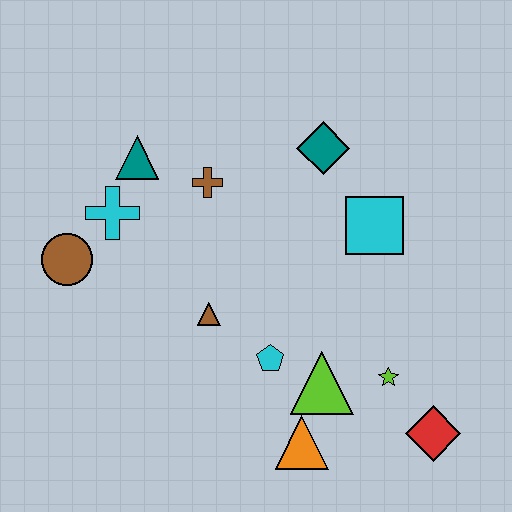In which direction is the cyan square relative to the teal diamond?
The cyan square is below the teal diamond.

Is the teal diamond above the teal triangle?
Yes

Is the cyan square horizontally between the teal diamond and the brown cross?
No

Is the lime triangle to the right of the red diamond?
No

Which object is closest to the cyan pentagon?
The lime triangle is closest to the cyan pentagon.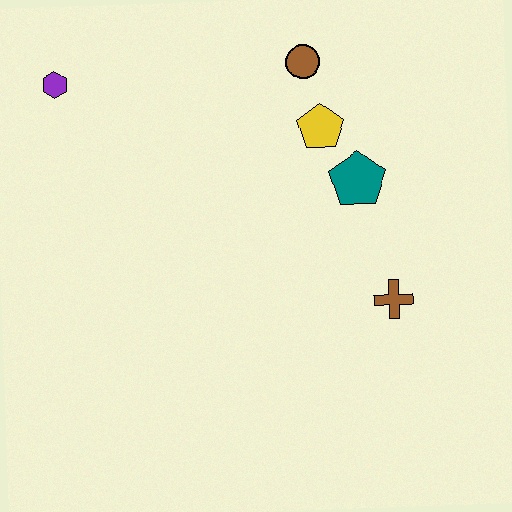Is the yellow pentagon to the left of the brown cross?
Yes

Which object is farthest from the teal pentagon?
The purple hexagon is farthest from the teal pentagon.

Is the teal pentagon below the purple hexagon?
Yes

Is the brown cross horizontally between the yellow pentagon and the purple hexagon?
No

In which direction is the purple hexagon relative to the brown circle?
The purple hexagon is to the left of the brown circle.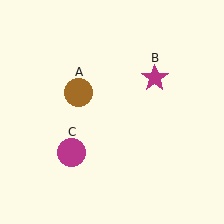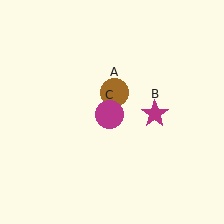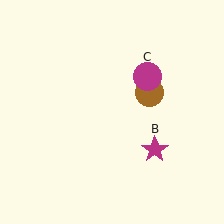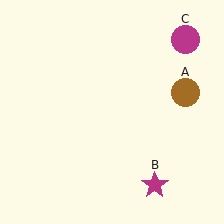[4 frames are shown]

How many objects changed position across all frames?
3 objects changed position: brown circle (object A), magenta star (object B), magenta circle (object C).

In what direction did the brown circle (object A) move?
The brown circle (object A) moved right.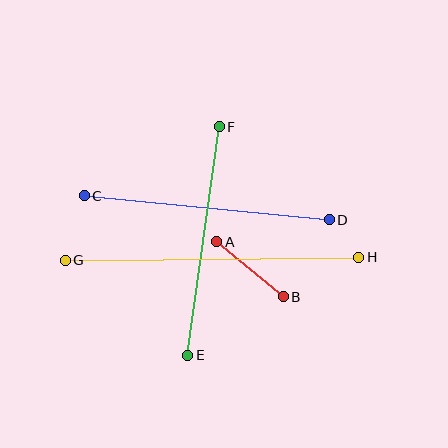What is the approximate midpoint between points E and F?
The midpoint is at approximately (204, 241) pixels.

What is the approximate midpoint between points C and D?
The midpoint is at approximately (207, 208) pixels.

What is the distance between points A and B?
The distance is approximately 87 pixels.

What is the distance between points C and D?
The distance is approximately 246 pixels.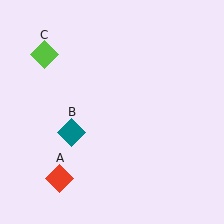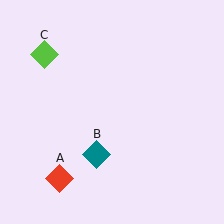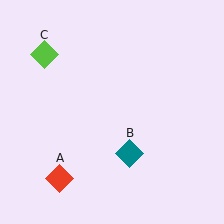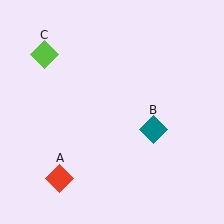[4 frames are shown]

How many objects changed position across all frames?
1 object changed position: teal diamond (object B).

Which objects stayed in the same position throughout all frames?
Red diamond (object A) and lime diamond (object C) remained stationary.